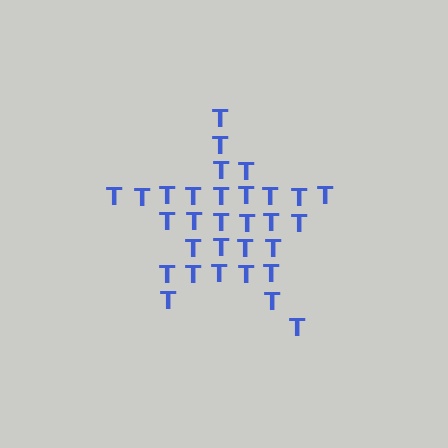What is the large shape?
The large shape is a star.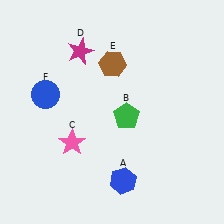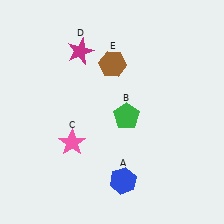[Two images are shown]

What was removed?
The blue circle (F) was removed in Image 2.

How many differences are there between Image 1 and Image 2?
There is 1 difference between the two images.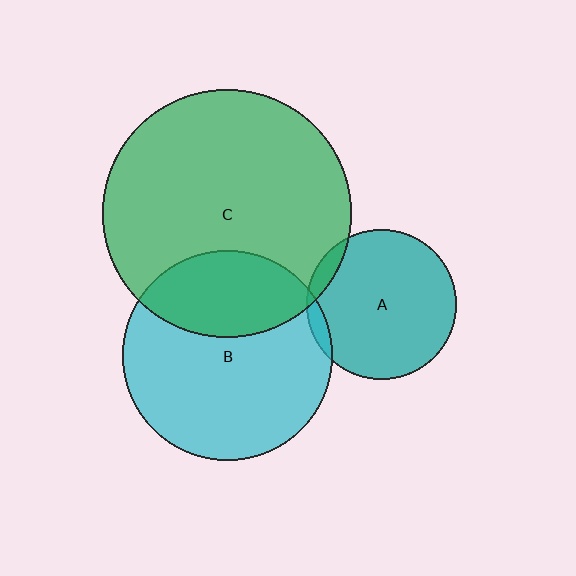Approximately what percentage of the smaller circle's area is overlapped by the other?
Approximately 5%.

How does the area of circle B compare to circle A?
Approximately 2.0 times.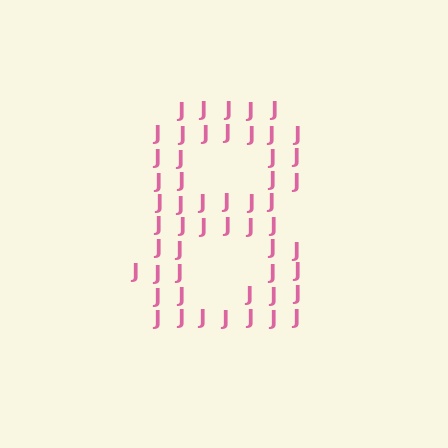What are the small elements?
The small elements are letter J's.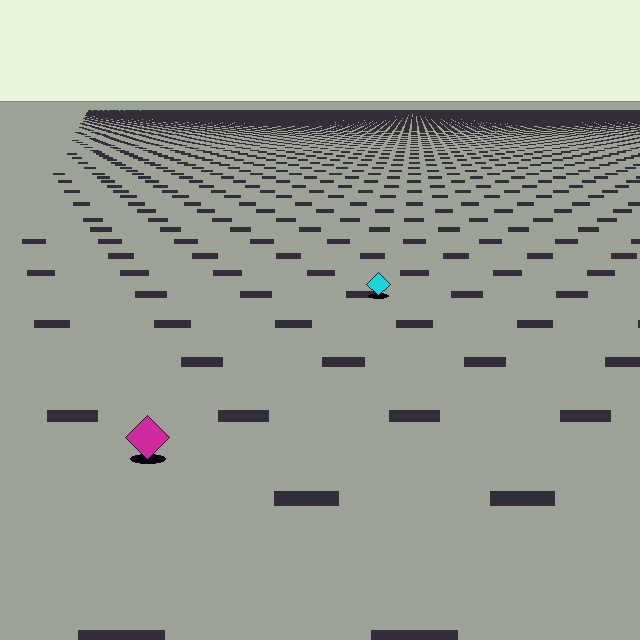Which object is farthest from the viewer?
The cyan diamond is farthest from the viewer. It appears smaller and the ground texture around it is denser.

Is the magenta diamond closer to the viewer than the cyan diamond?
Yes. The magenta diamond is closer — you can tell from the texture gradient: the ground texture is coarser near it.